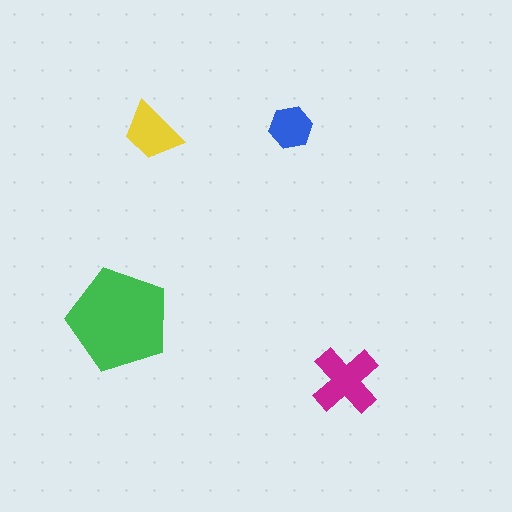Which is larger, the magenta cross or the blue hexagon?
The magenta cross.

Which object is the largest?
The green pentagon.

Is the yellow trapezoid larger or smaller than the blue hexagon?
Larger.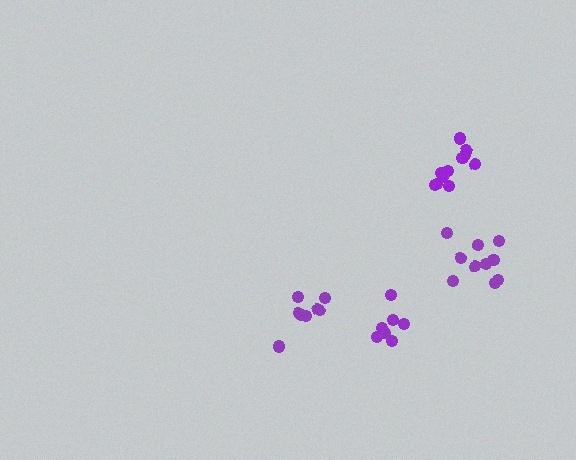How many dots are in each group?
Group 1: 8 dots, Group 2: 11 dots, Group 3: 7 dots, Group 4: 10 dots (36 total).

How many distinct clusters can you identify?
There are 4 distinct clusters.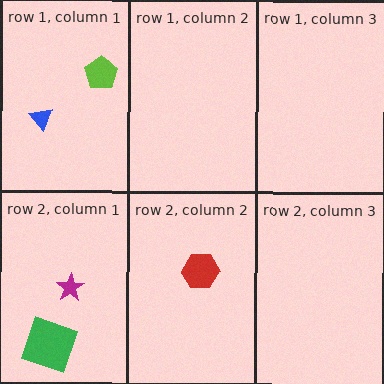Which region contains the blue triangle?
The row 1, column 1 region.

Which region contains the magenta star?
The row 2, column 1 region.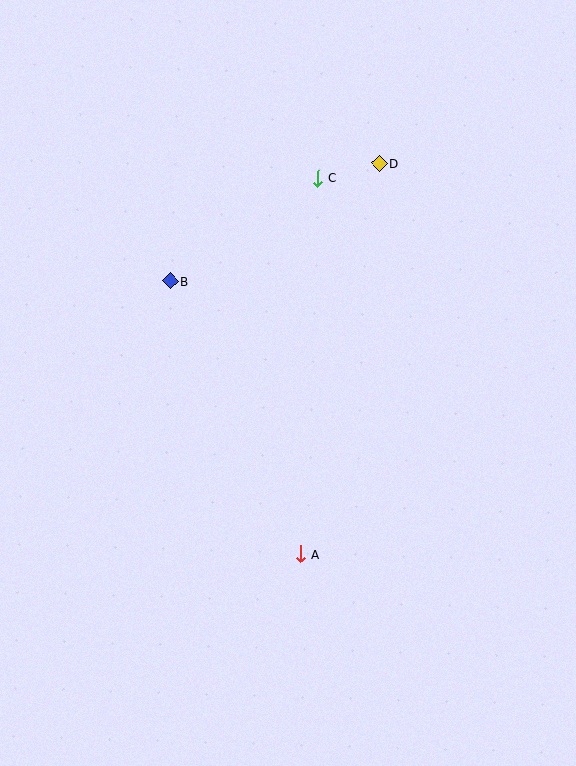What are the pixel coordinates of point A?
Point A is at (301, 554).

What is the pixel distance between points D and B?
The distance between D and B is 239 pixels.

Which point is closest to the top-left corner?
Point B is closest to the top-left corner.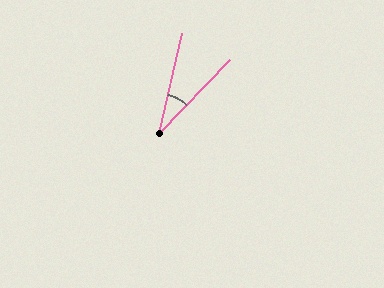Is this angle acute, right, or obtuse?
It is acute.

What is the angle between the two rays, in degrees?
Approximately 31 degrees.